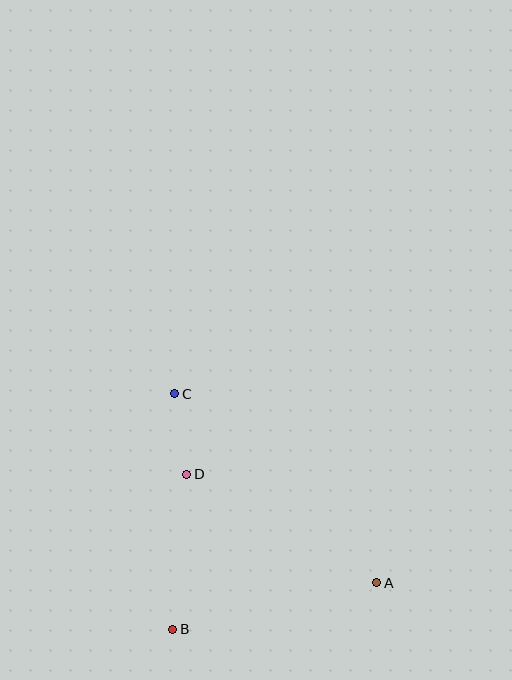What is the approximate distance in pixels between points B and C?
The distance between B and C is approximately 235 pixels.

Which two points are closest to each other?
Points C and D are closest to each other.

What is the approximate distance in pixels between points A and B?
The distance between A and B is approximately 209 pixels.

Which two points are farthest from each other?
Points A and C are farthest from each other.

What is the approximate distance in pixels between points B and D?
The distance between B and D is approximately 156 pixels.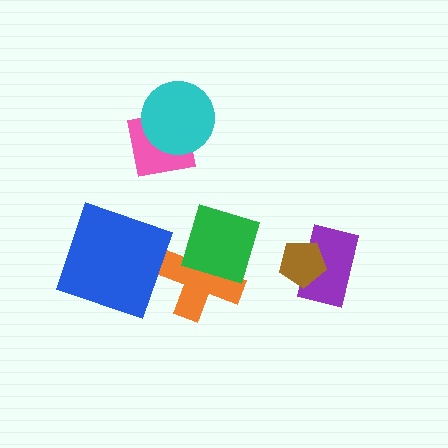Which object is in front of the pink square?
The cyan circle is in front of the pink square.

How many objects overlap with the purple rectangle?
1 object overlaps with the purple rectangle.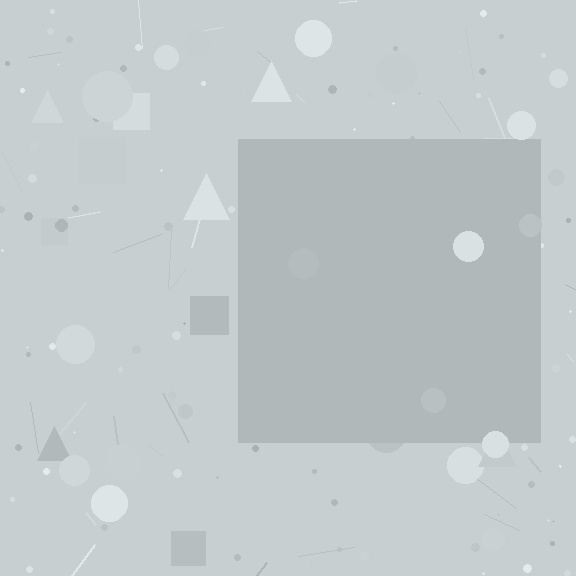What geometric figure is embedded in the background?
A square is embedded in the background.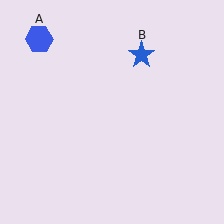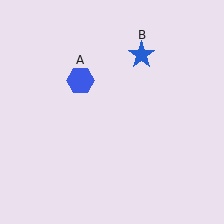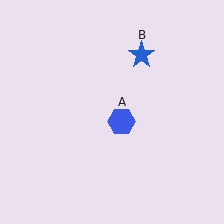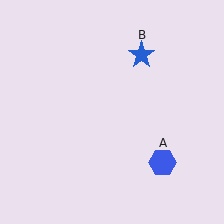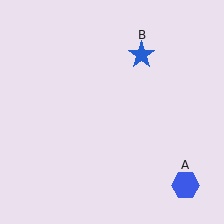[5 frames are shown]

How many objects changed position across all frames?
1 object changed position: blue hexagon (object A).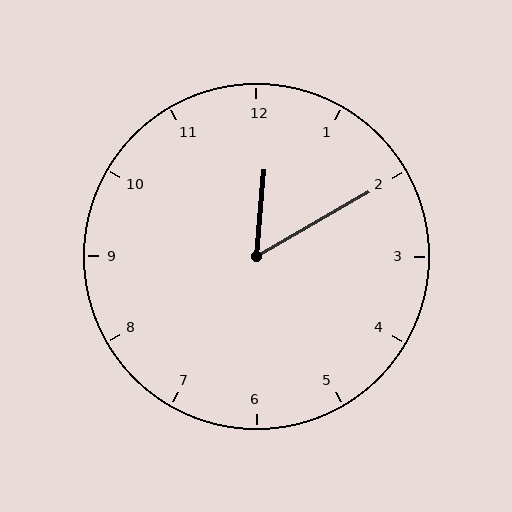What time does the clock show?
12:10.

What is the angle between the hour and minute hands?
Approximately 55 degrees.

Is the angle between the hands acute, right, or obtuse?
It is acute.